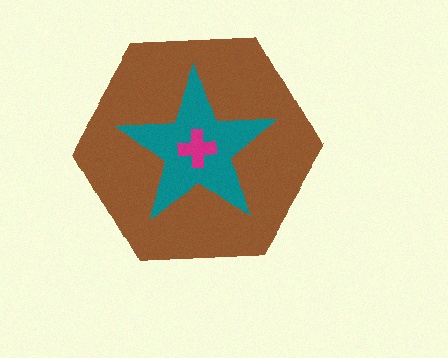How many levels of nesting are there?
3.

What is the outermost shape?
The brown hexagon.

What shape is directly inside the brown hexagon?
The teal star.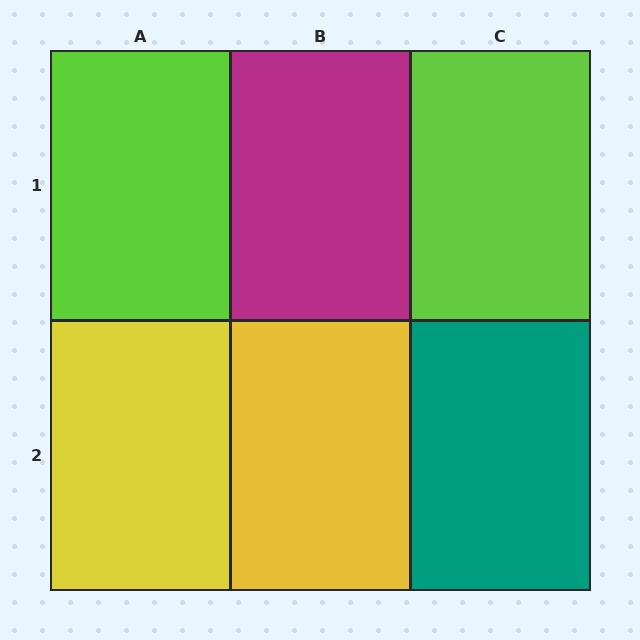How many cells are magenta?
1 cell is magenta.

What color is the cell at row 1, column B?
Magenta.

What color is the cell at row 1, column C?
Lime.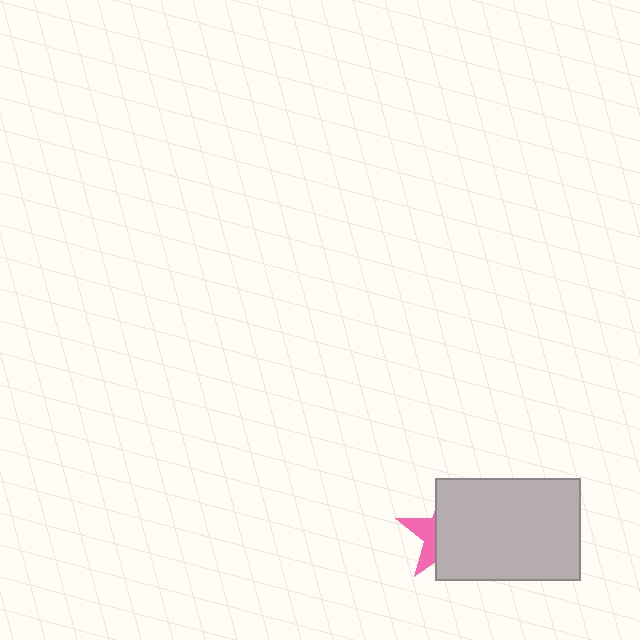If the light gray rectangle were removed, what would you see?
You would see the complete pink star.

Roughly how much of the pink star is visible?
A small part of it is visible (roughly 33%).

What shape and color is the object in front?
The object in front is a light gray rectangle.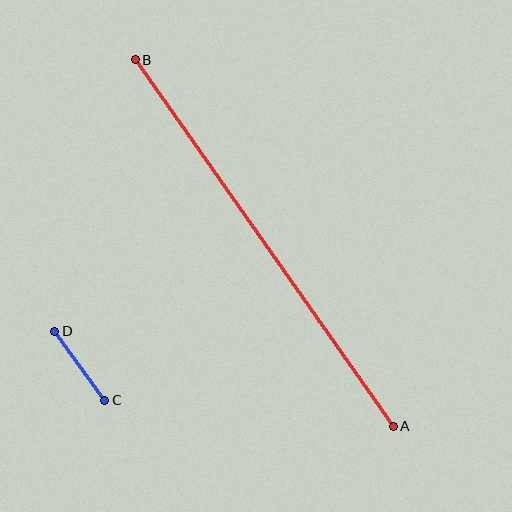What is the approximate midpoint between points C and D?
The midpoint is at approximately (80, 366) pixels.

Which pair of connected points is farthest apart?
Points A and B are farthest apart.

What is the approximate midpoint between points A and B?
The midpoint is at approximately (264, 243) pixels.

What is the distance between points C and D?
The distance is approximately 85 pixels.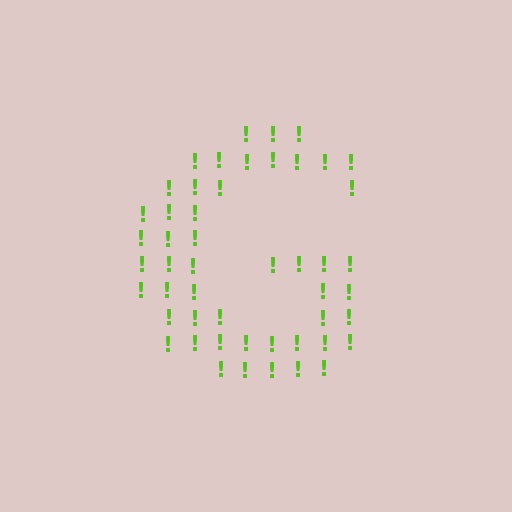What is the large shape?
The large shape is the letter G.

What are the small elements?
The small elements are exclamation marks.